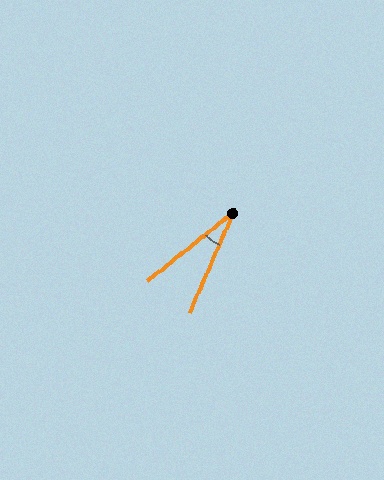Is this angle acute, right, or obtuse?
It is acute.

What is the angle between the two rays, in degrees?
Approximately 28 degrees.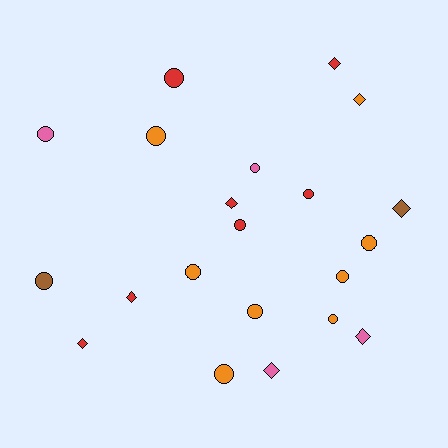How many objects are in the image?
There are 21 objects.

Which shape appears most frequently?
Circle, with 13 objects.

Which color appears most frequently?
Orange, with 8 objects.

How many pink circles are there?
There are 2 pink circles.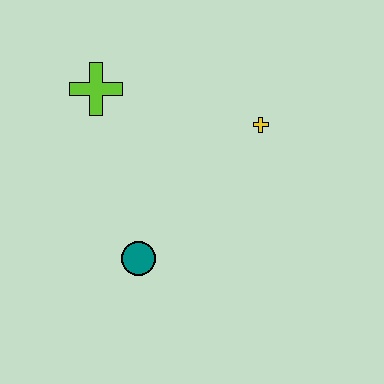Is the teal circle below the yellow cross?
Yes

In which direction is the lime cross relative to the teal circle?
The lime cross is above the teal circle.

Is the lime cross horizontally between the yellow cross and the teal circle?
No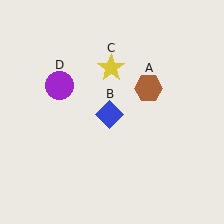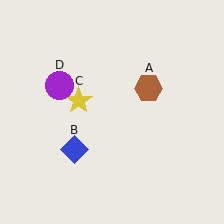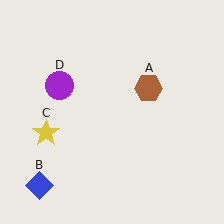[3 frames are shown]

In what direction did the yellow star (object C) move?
The yellow star (object C) moved down and to the left.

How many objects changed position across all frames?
2 objects changed position: blue diamond (object B), yellow star (object C).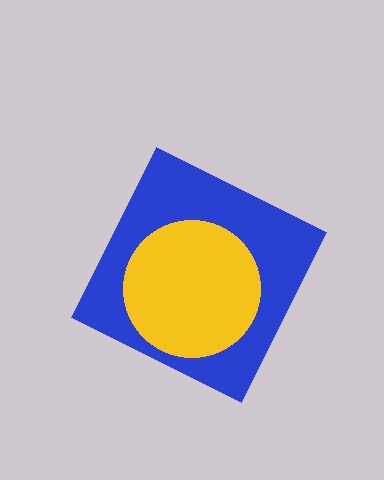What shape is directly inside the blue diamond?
The yellow circle.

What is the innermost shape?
The yellow circle.